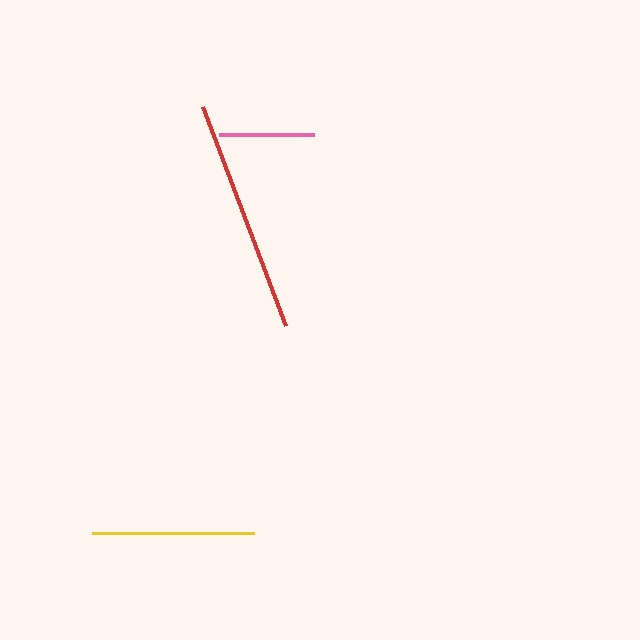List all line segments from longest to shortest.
From longest to shortest: red, yellow, pink.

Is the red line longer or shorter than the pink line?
The red line is longer than the pink line.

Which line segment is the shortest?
The pink line is the shortest at approximately 95 pixels.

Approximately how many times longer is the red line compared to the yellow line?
The red line is approximately 1.4 times the length of the yellow line.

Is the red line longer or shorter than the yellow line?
The red line is longer than the yellow line.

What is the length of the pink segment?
The pink segment is approximately 95 pixels long.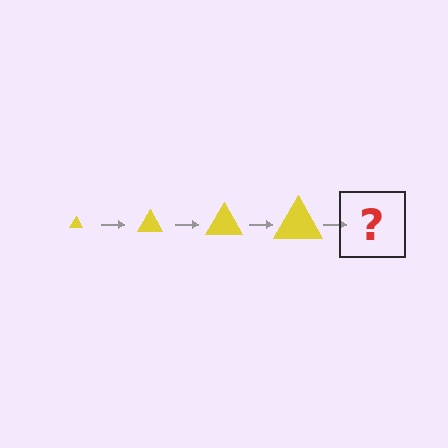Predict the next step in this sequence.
The next step is a yellow triangle, larger than the previous one.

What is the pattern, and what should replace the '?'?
The pattern is that the triangle gets progressively larger each step. The '?' should be a yellow triangle, larger than the previous one.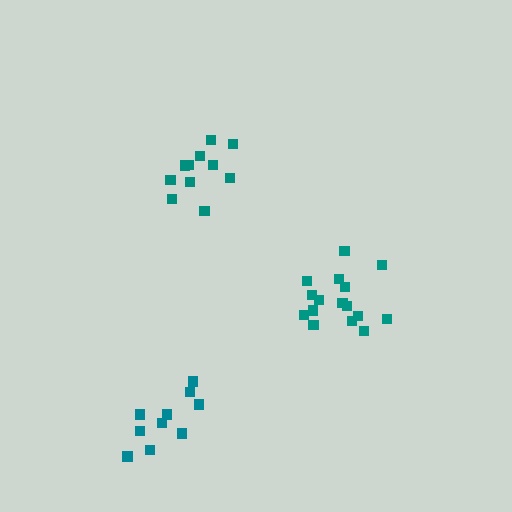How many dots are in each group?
Group 1: 11 dots, Group 2: 16 dots, Group 3: 10 dots (37 total).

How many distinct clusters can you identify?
There are 3 distinct clusters.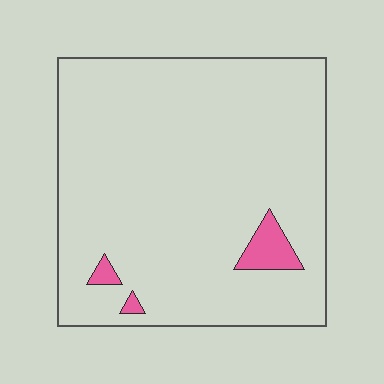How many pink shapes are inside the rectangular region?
3.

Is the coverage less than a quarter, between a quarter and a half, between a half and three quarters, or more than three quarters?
Less than a quarter.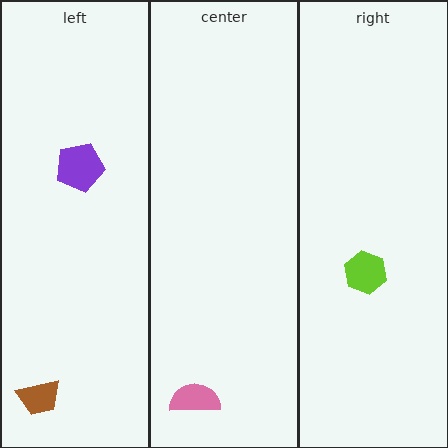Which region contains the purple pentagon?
The left region.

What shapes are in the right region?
The lime hexagon.